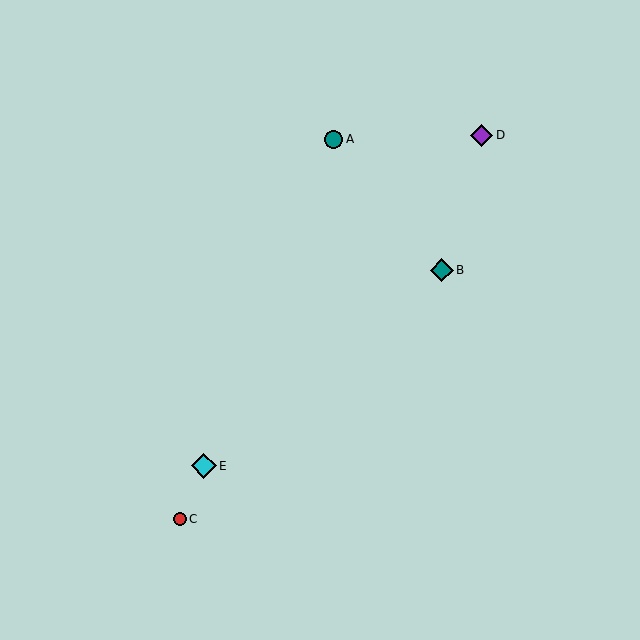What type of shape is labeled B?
Shape B is a teal diamond.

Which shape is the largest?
The cyan diamond (labeled E) is the largest.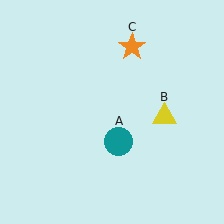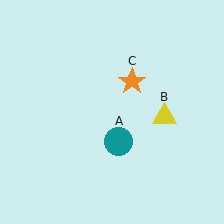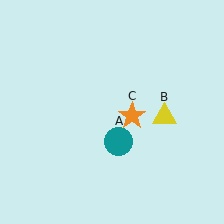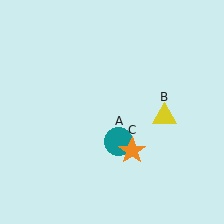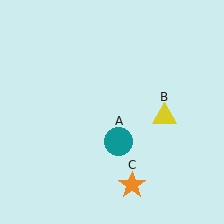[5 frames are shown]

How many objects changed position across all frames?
1 object changed position: orange star (object C).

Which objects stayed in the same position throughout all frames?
Teal circle (object A) and yellow triangle (object B) remained stationary.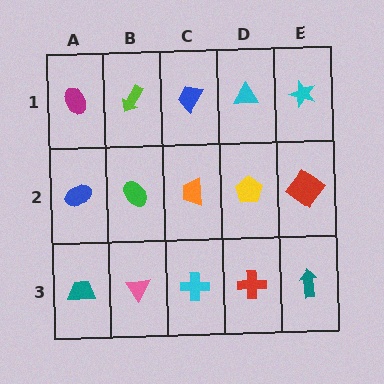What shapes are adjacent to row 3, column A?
A blue ellipse (row 2, column A), a pink triangle (row 3, column B).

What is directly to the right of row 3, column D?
A teal arrow.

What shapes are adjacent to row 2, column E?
A cyan star (row 1, column E), a teal arrow (row 3, column E), a yellow pentagon (row 2, column D).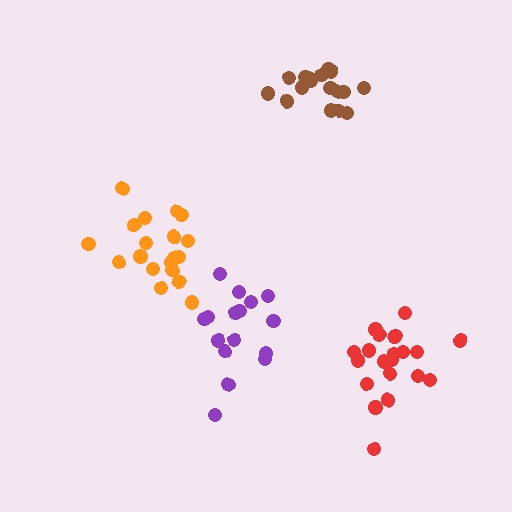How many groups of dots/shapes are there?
There are 4 groups.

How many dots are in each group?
Group 1: 16 dots, Group 2: 19 dots, Group 3: 17 dots, Group 4: 20 dots (72 total).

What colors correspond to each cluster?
The clusters are colored: purple, orange, brown, red.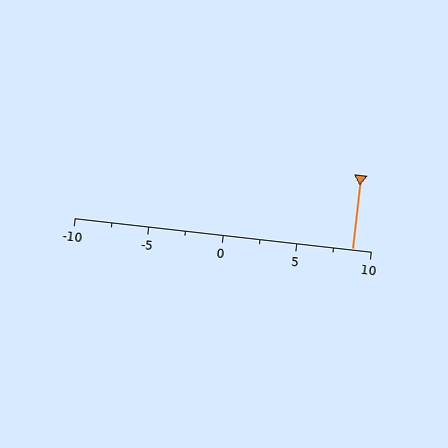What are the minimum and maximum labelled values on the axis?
The axis runs from -10 to 10.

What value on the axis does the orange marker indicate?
The marker indicates approximately 8.8.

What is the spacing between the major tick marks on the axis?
The major ticks are spaced 5 apart.